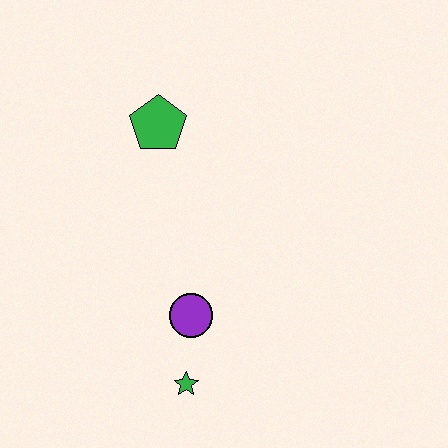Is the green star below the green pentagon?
Yes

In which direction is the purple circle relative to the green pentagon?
The purple circle is below the green pentagon.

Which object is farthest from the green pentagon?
The green star is farthest from the green pentagon.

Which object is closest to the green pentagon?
The purple circle is closest to the green pentagon.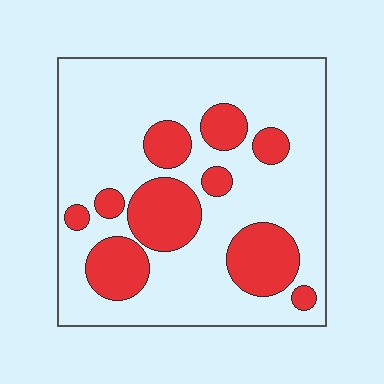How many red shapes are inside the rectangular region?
10.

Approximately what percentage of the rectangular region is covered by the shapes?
Approximately 25%.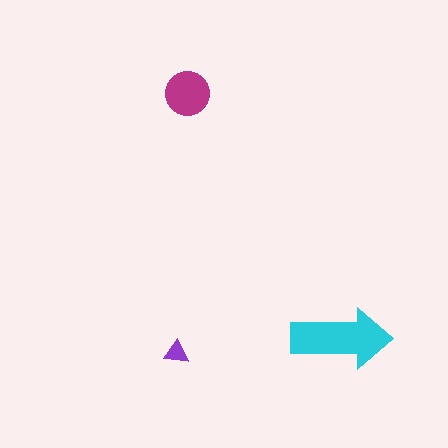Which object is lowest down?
The purple triangle is bottommost.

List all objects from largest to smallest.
The cyan arrow, the magenta circle, the purple triangle.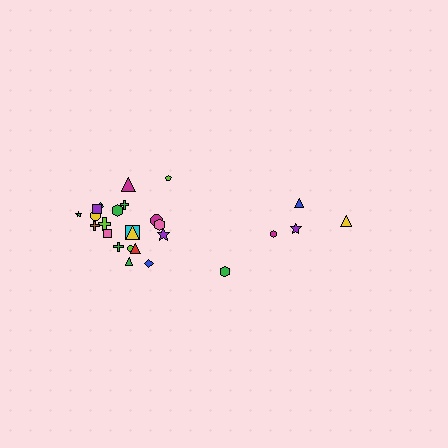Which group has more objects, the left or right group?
The left group.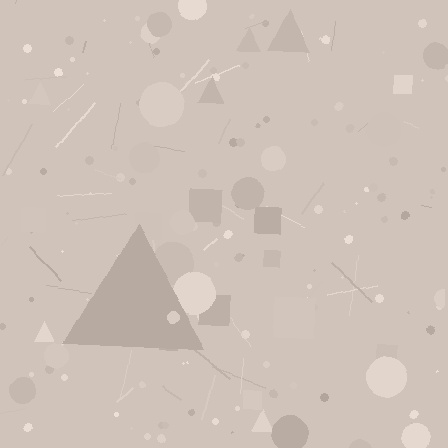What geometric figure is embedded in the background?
A triangle is embedded in the background.